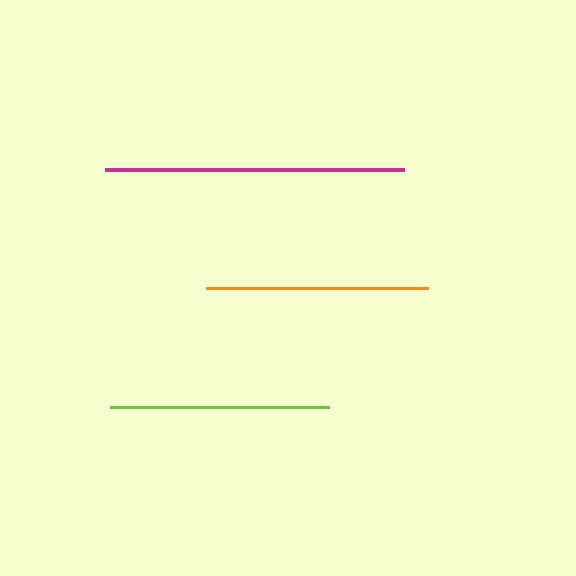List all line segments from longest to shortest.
From longest to shortest: magenta, orange, lime.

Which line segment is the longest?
The magenta line is the longest at approximately 299 pixels.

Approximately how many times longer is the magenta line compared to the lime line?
The magenta line is approximately 1.4 times the length of the lime line.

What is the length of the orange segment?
The orange segment is approximately 222 pixels long.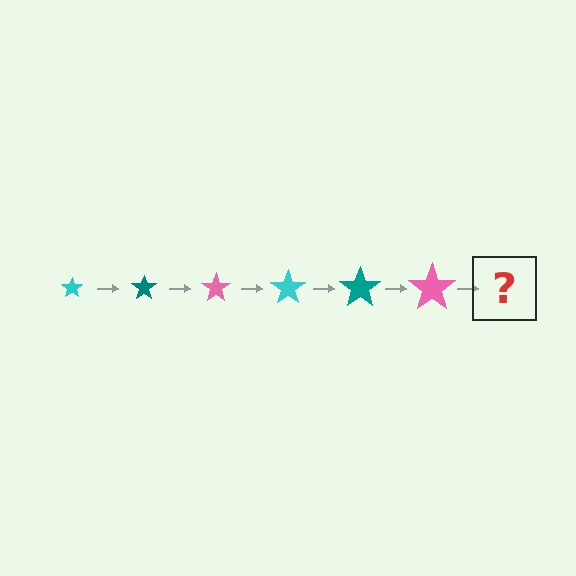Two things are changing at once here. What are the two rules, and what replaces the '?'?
The two rules are that the star grows larger each step and the color cycles through cyan, teal, and pink. The '?' should be a cyan star, larger than the previous one.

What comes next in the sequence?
The next element should be a cyan star, larger than the previous one.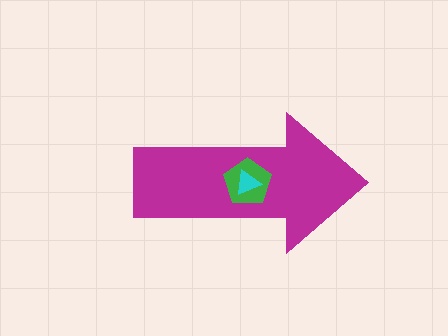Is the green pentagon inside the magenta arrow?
Yes.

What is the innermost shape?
The cyan triangle.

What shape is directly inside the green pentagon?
The cyan triangle.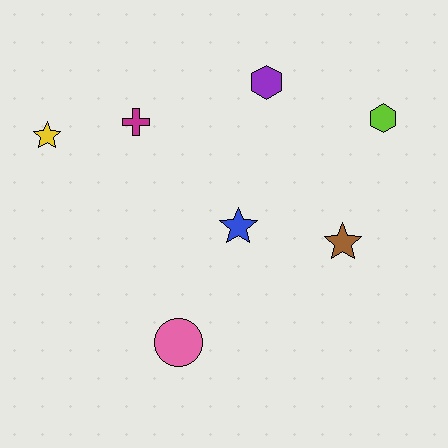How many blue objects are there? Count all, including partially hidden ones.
There is 1 blue object.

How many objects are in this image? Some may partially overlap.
There are 7 objects.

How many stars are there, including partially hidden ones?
There are 3 stars.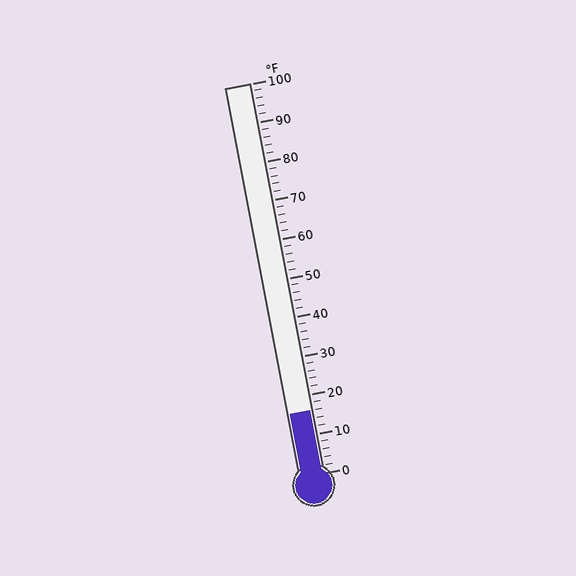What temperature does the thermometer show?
The thermometer shows approximately 16°F.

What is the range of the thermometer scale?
The thermometer scale ranges from 0°F to 100°F.